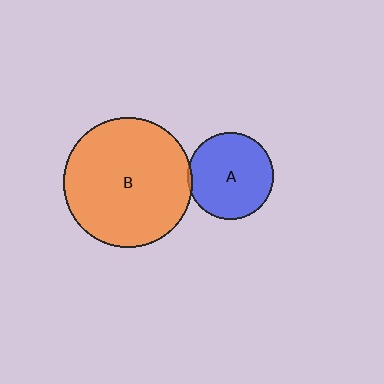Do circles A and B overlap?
Yes.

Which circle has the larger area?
Circle B (orange).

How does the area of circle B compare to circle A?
Approximately 2.2 times.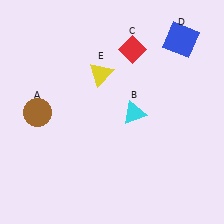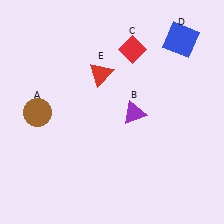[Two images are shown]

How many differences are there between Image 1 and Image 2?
There are 2 differences between the two images.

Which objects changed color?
B changed from cyan to purple. E changed from yellow to red.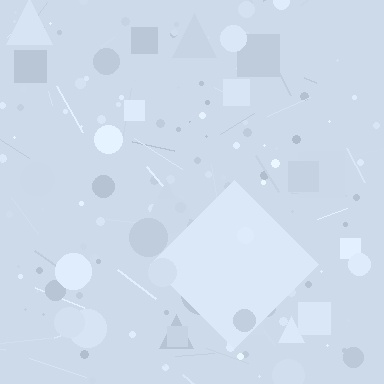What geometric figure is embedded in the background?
A diamond is embedded in the background.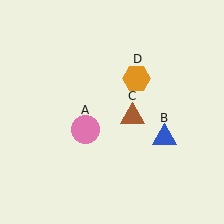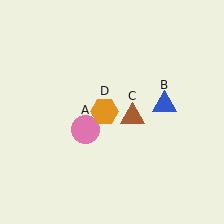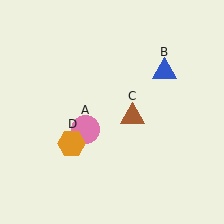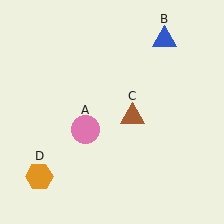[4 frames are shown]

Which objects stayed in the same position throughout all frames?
Pink circle (object A) and brown triangle (object C) remained stationary.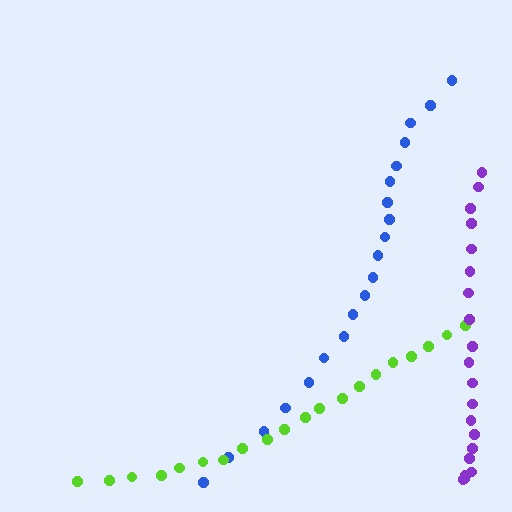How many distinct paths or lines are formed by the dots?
There are 3 distinct paths.